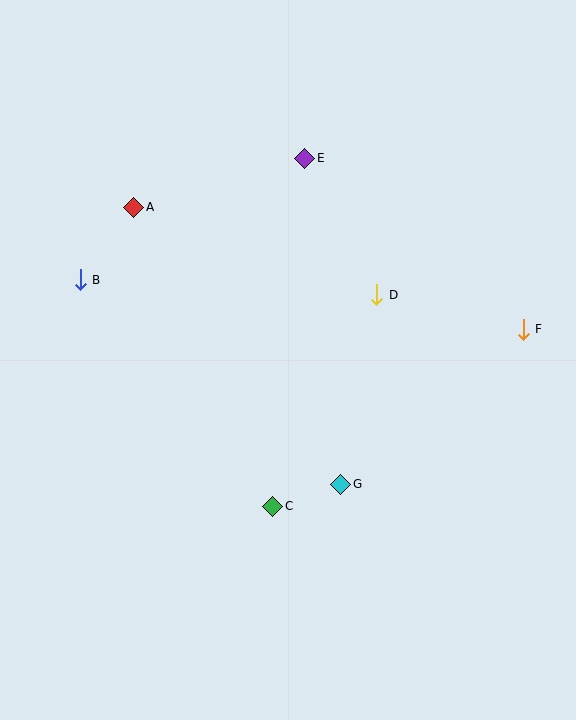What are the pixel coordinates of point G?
Point G is at (341, 484).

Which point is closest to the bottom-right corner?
Point G is closest to the bottom-right corner.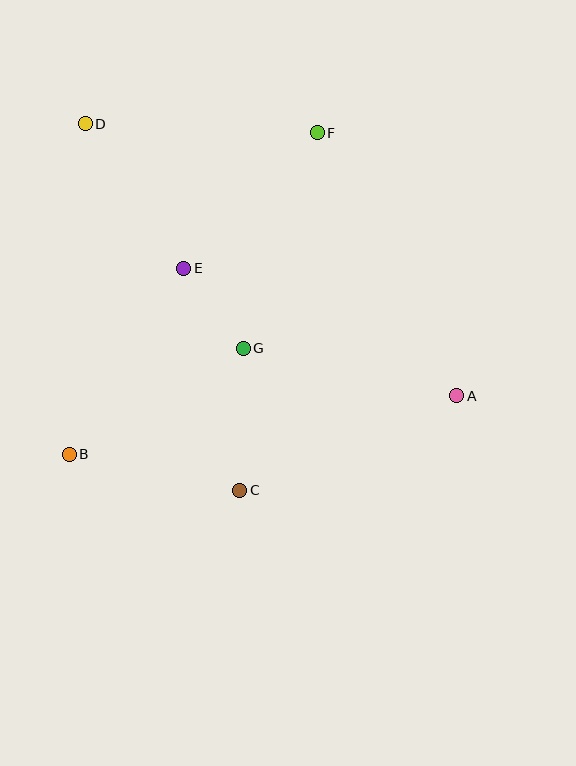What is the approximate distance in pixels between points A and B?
The distance between A and B is approximately 392 pixels.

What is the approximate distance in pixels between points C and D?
The distance between C and D is approximately 398 pixels.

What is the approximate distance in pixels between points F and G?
The distance between F and G is approximately 228 pixels.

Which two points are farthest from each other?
Points A and D are farthest from each other.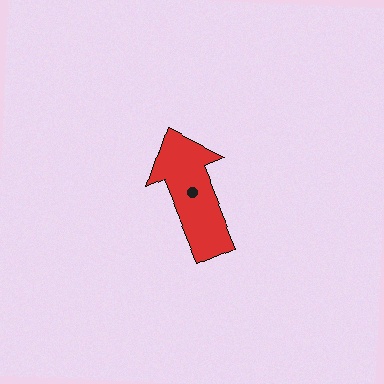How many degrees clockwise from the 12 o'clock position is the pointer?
Approximately 337 degrees.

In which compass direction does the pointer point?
Northwest.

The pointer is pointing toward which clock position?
Roughly 11 o'clock.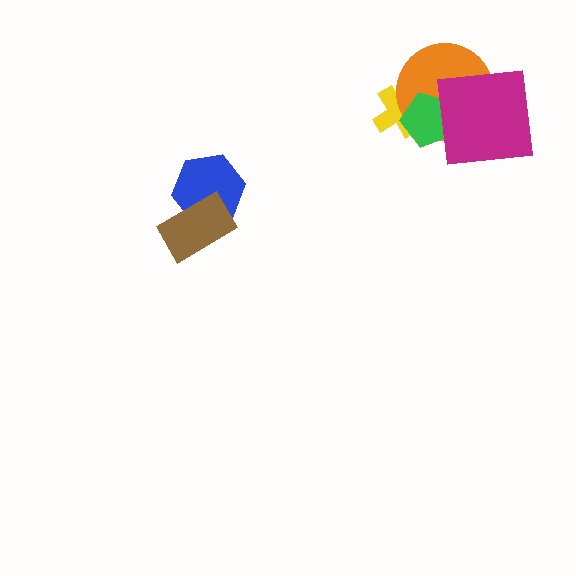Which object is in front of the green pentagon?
The magenta square is in front of the green pentagon.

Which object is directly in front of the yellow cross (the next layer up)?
The orange circle is directly in front of the yellow cross.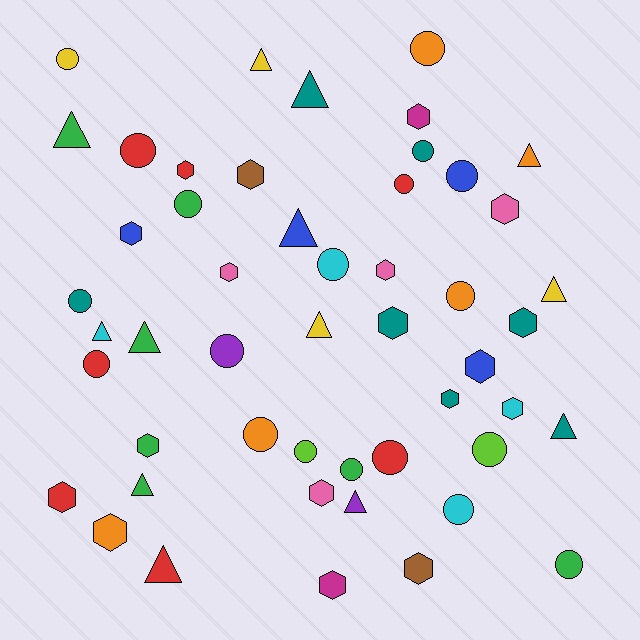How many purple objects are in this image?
There are 2 purple objects.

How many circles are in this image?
There are 19 circles.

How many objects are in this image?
There are 50 objects.